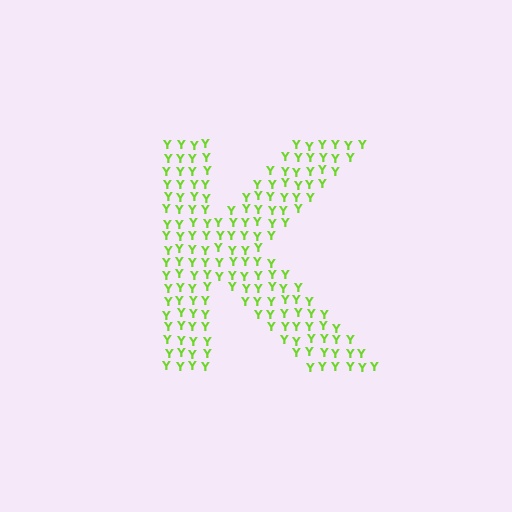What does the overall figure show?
The overall figure shows the letter K.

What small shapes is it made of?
It is made of small letter Y's.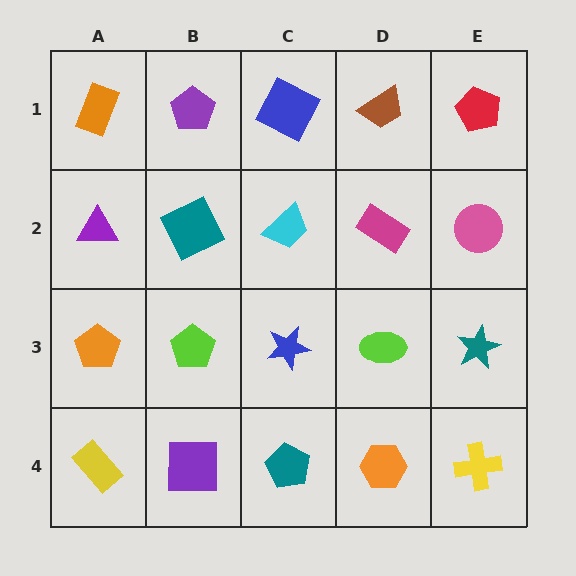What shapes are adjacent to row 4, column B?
A lime pentagon (row 3, column B), a yellow rectangle (row 4, column A), a teal pentagon (row 4, column C).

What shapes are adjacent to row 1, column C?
A cyan trapezoid (row 2, column C), a purple pentagon (row 1, column B), a brown trapezoid (row 1, column D).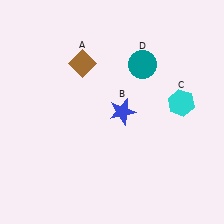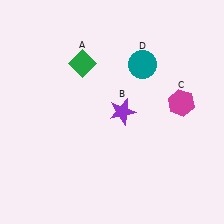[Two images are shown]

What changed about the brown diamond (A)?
In Image 1, A is brown. In Image 2, it changed to green.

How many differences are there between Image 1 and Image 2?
There are 3 differences between the two images.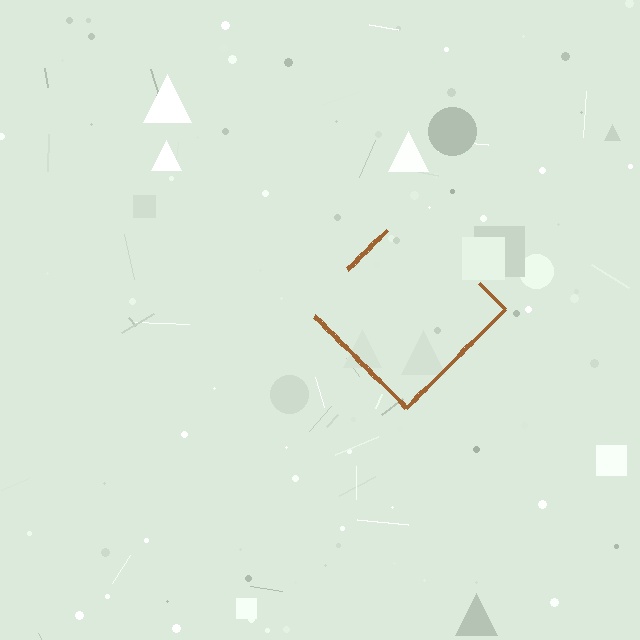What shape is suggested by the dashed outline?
The dashed outline suggests a diamond.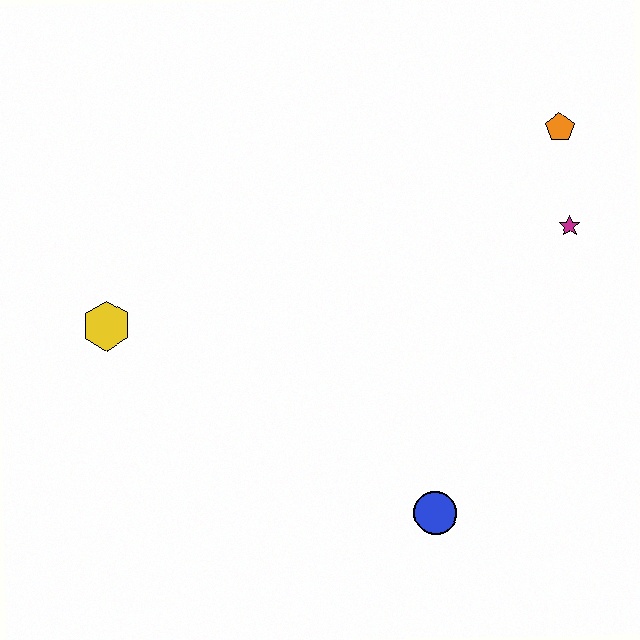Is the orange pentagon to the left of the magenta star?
Yes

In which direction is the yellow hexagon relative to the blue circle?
The yellow hexagon is to the left of the blue circle.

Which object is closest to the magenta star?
The orange pentagon is closest to the magenta star.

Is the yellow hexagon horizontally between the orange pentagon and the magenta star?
No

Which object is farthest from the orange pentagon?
The yellow hexagon is farthest from the orange pentagon.